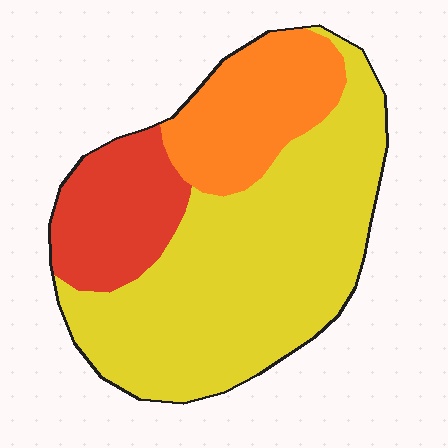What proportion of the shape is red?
Red covers about 20% of the shape.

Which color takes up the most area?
Yellow, at roughly 60%.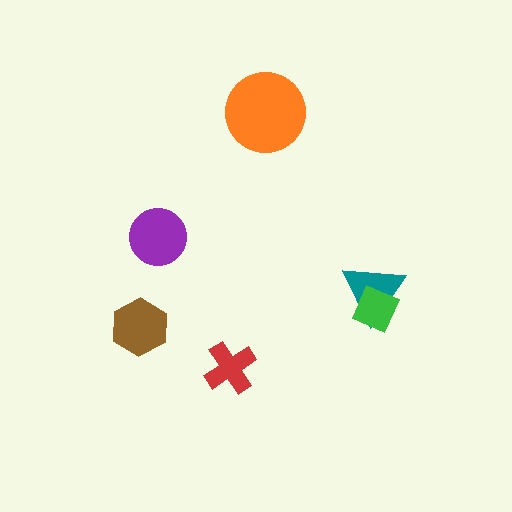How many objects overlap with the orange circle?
0 objects overlap with the orange circle.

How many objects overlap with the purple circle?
0 objects overlap with the purple circle.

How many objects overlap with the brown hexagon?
0 objects overlap with the brown hexagon.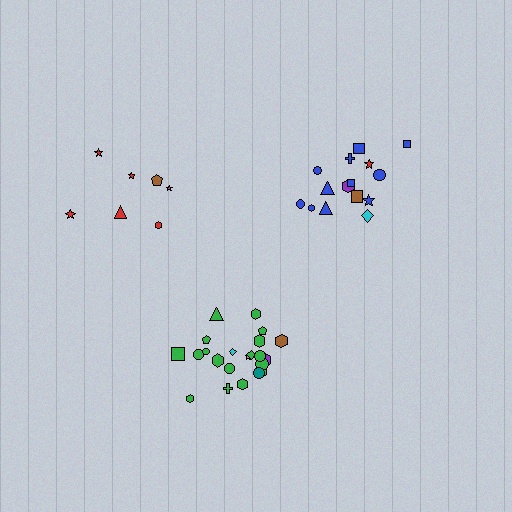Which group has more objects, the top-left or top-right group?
The top-right group.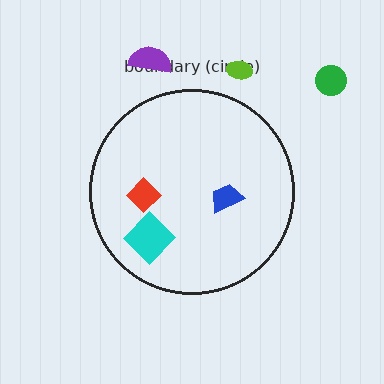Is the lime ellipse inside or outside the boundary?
Outside.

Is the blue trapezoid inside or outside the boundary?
Inside.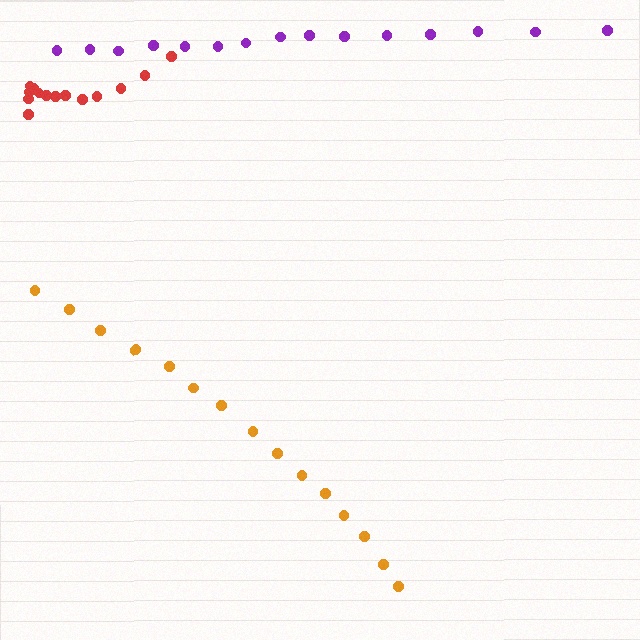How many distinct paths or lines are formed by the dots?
There are 3 distinct paths.